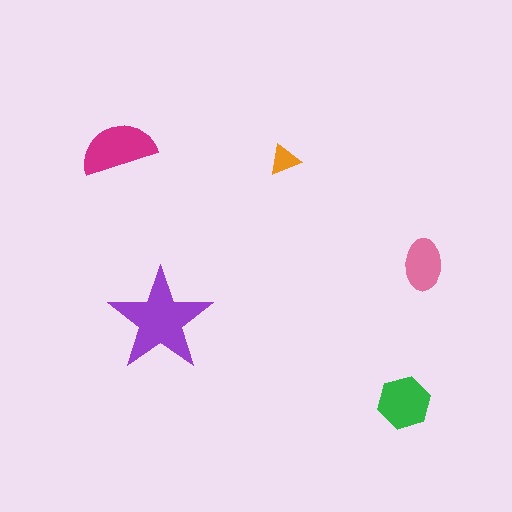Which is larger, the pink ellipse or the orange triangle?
The pink ellipse.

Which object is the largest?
The purple star.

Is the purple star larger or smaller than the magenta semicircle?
Larger.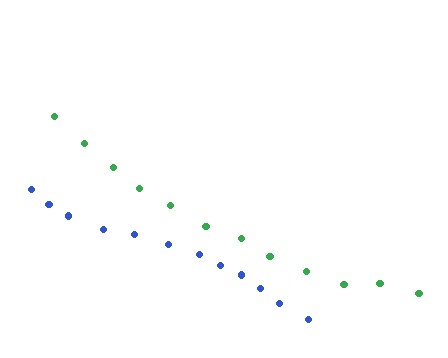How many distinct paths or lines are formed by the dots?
There are 2 distinct paths.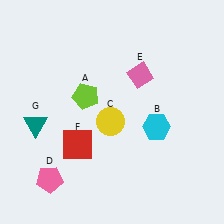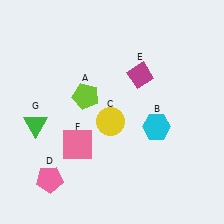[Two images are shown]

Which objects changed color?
E changed from pink to magenta. F changed from red to pink. G changed from teal to green.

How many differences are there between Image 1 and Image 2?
There are 3 differences between the two images.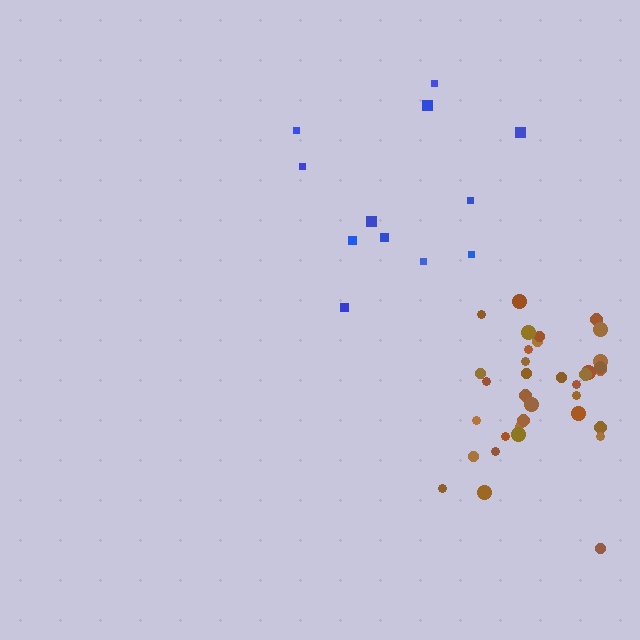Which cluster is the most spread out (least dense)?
Blue.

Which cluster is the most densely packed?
Brown.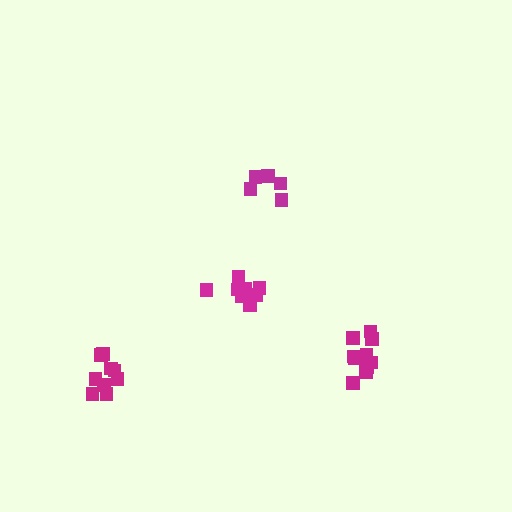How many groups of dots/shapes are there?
There are 4 groups.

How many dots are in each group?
Group 1: 9 dots, Group 2: 11 dots, Group 3: 8 dots, Group 4: 5 dots (33 total).